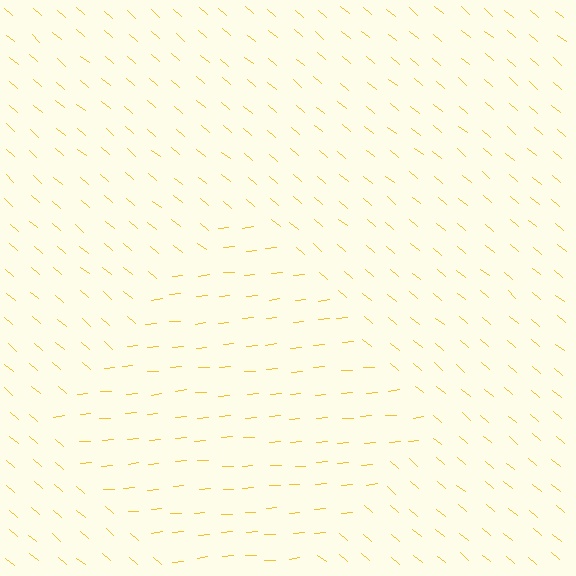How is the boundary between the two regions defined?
The boundary is defined purely by a change in line orientation (approximately 45 degrees difference). All lines are the same color and thickness.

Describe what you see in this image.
The image is filled with small yellow line segments. A diamond region in the image has lines oriented differently from the surrounding lines, creating a visible texture boundary.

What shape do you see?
I see a diamond.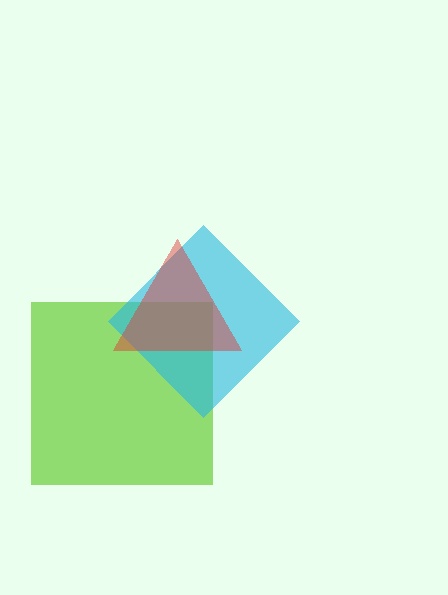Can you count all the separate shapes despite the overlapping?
Yes, there are 3 separate shapes.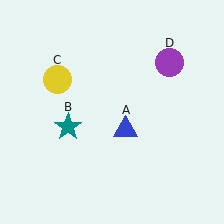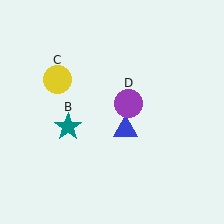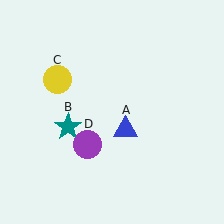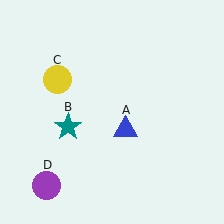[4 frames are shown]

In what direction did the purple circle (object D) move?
The purple circle (object D) moved down and to the left.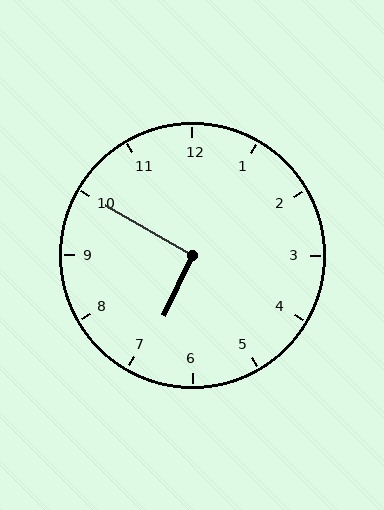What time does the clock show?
6:50.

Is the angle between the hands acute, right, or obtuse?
It is right.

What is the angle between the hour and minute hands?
Approximately 95 degrees.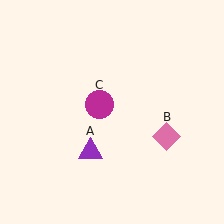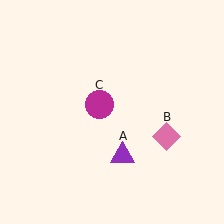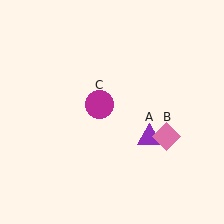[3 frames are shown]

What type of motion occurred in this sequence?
The purple triangle (object A) rotated counterclockwise around the center of the scene.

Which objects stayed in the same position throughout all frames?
Pink diamond (object B) and magenta circle (object C) remained stationary.